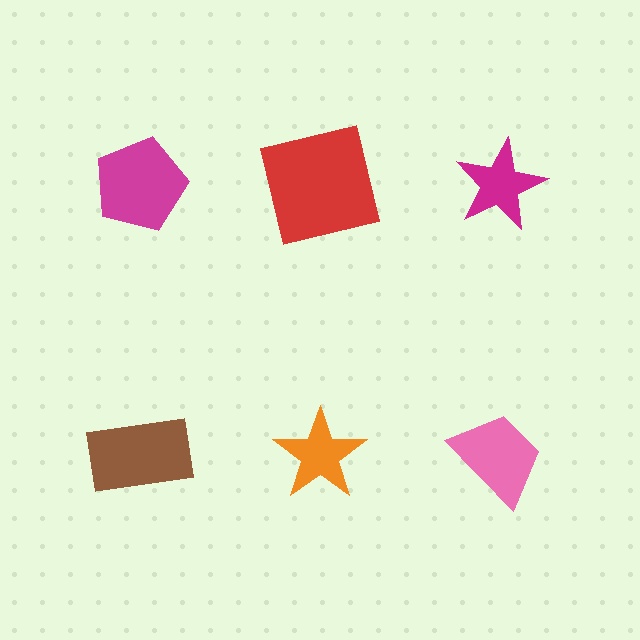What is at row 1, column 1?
A magenta pentagon.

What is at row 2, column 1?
A brown rectangle.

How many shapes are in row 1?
3 shapes.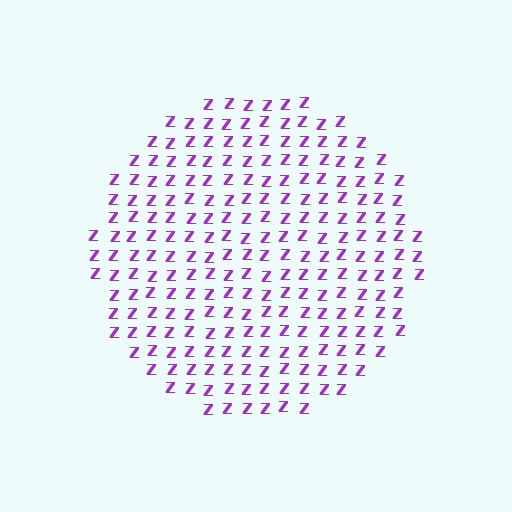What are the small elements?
The small elements are letter Z's.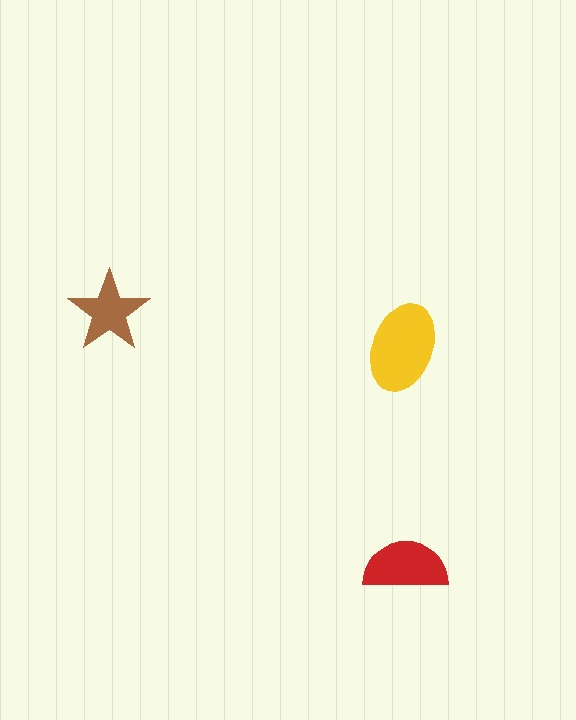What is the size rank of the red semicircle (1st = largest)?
2nd.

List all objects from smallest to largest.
The brown star, the red semicircle, the yellow ellipse.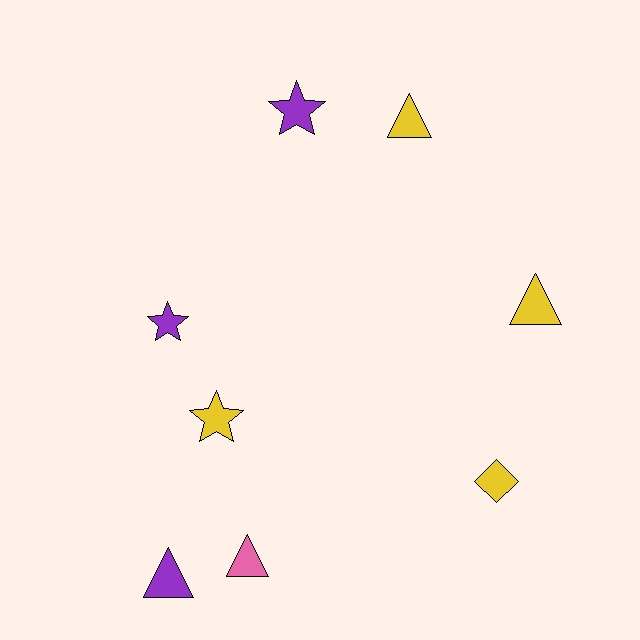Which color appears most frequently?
Yellow, with 4 objects.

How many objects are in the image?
There are 8 objects.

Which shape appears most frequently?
Triangle, with 4 objects.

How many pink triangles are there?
There is 1 pink triangle.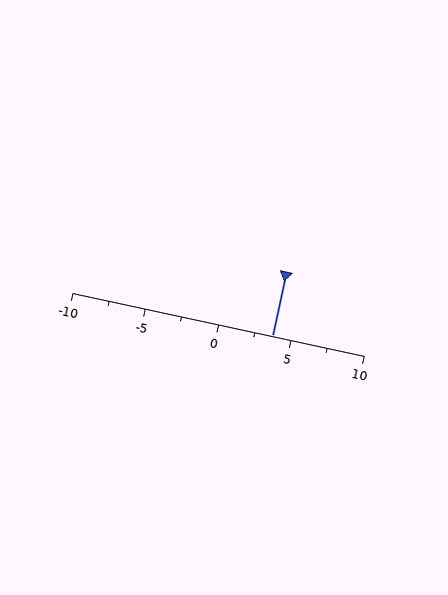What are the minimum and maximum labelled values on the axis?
The axis runs from -10 to 10.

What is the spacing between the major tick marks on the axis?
The major ticks are spaced 5 apart.